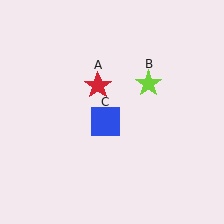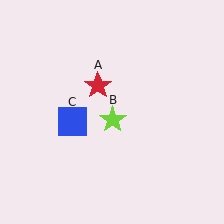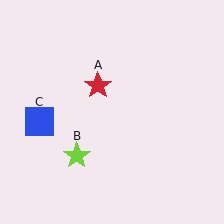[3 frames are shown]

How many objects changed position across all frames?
2 objects changed position: lime star (object B), blue square (object C).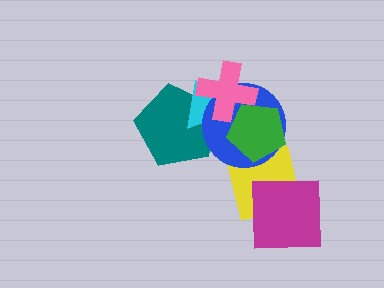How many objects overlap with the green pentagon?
3 objects overlap with the green pentagon.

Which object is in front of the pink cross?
The green pentagon is in front of the pink cross.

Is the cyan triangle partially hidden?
Yes, it is partially covered by another shape.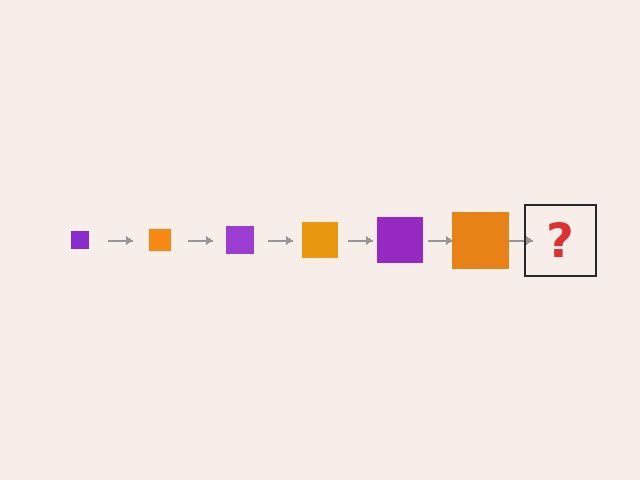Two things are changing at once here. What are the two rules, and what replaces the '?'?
The two rules are that the square grows larger each step and the color cycles through purple and orange. The '?' should be a purple square, larger than the previous one.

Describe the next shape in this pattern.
It should be a purple square, larger than the previous one.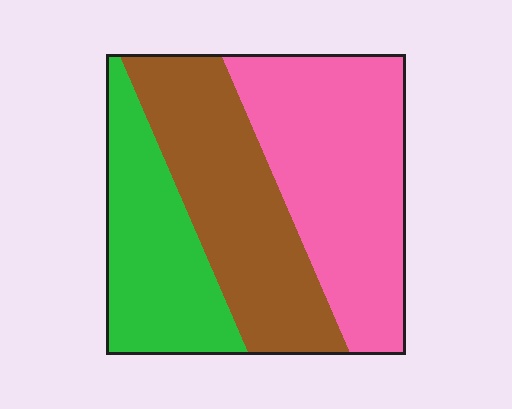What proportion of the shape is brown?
Brown covers about 35% of the shape.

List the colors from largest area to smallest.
From largest to smallest: pink, brown, green.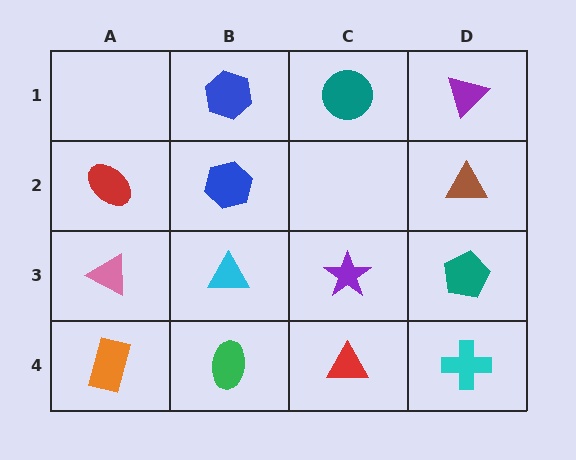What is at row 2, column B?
A blue hexagon.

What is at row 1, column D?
A purple triangle.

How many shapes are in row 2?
3 shapes.